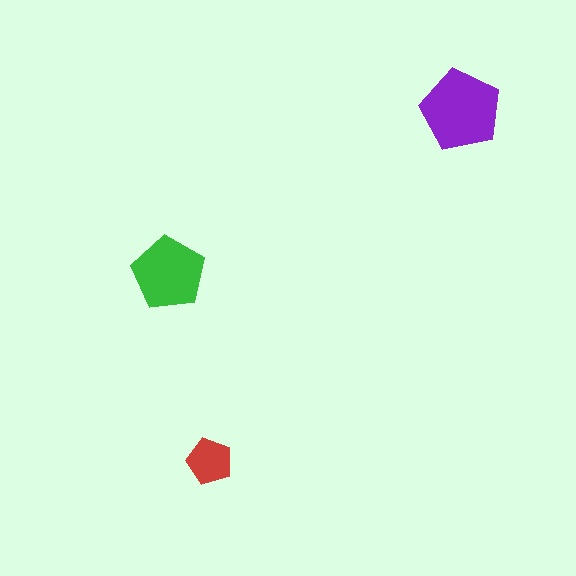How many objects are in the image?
There are 3 objects in the image.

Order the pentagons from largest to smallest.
the purple one, the green one, the red one.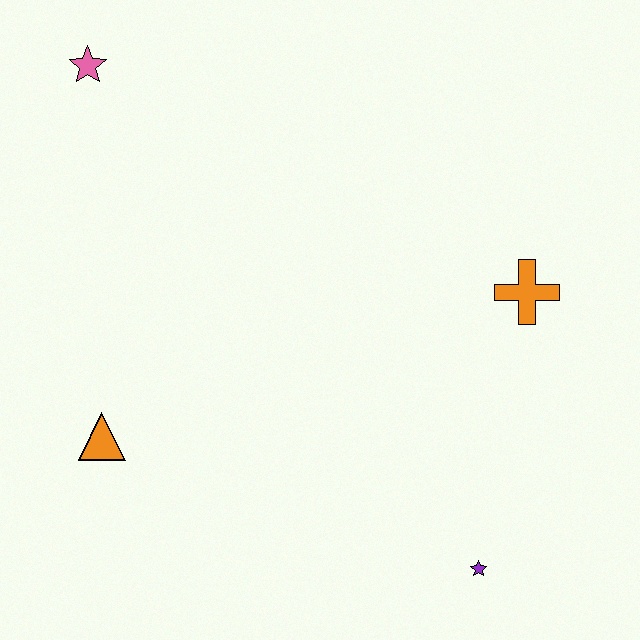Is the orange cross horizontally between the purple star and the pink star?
No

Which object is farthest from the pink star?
The purple star is farthest from the pink star.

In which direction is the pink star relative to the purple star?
The pink star is above the purple star.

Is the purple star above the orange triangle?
No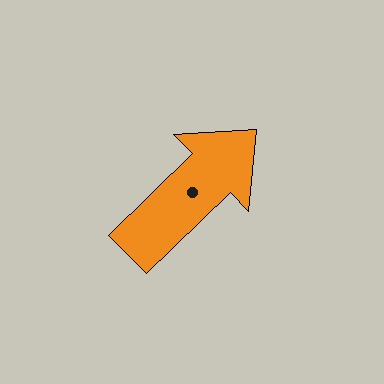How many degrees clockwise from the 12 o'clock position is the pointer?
Approximately 46 degrees.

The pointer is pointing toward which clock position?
Roughly 2 o'clock.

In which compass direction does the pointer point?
Northeast.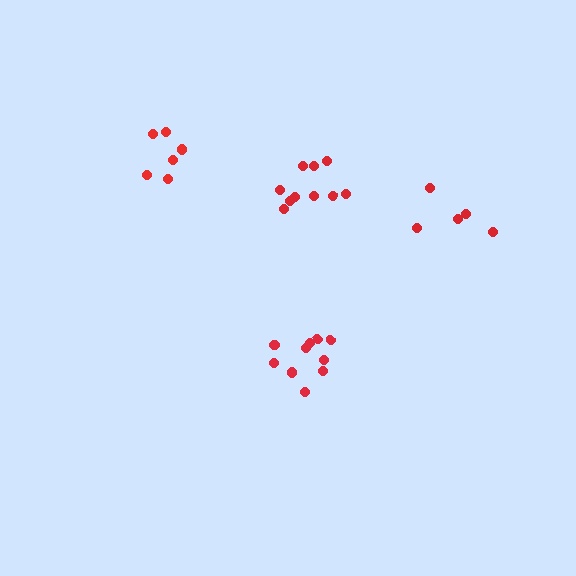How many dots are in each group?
Group 1: 5 dots, Group 2: 10 dots, Group 3: 6 dots, Group 4: 10 dots (31 total).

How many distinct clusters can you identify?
There are 4 distinct clusters.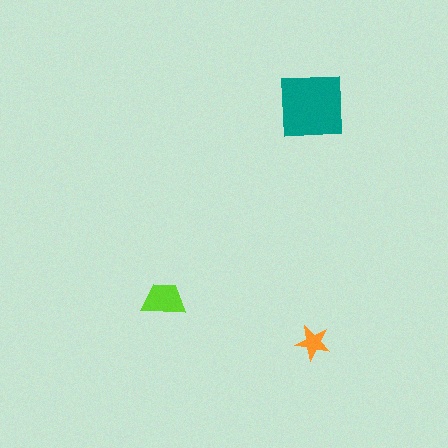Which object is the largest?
The teal square.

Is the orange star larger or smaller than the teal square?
Smaller.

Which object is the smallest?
The orange star.